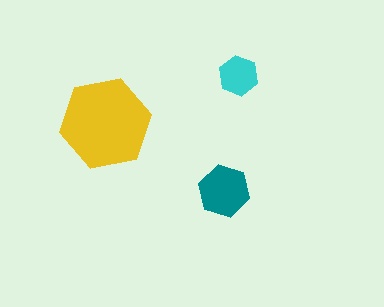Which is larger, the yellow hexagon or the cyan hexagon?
The yellow one.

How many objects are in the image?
There are 3 objects in the image.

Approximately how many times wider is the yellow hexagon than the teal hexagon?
About 2 times wider.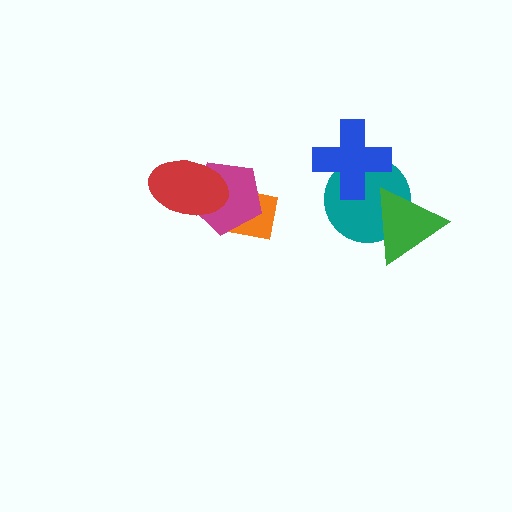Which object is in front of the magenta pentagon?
The red ellipse is in front of the magenta pentagon.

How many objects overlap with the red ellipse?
1 object overlaps with the red ellipse.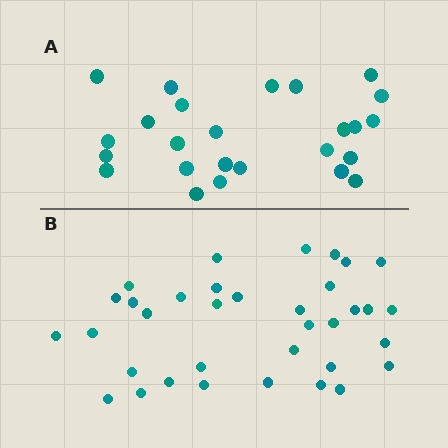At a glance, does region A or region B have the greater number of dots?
Region B (the bottom region) has more dots.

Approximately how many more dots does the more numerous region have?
Region B has roughly 10 or so more dots than region A.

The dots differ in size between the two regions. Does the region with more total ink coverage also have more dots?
No. Region A has more total ink coverage because its dots are larger, but region B actually contains more individual dots. Total area can be misleading — the number of items is what matters here.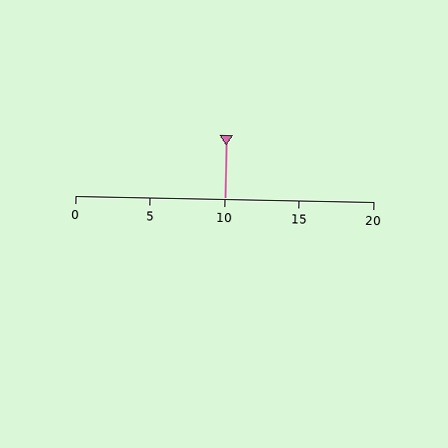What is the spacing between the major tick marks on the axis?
The major ticks are spaced 5 apart.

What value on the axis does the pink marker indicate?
The marker indicates approximately 10.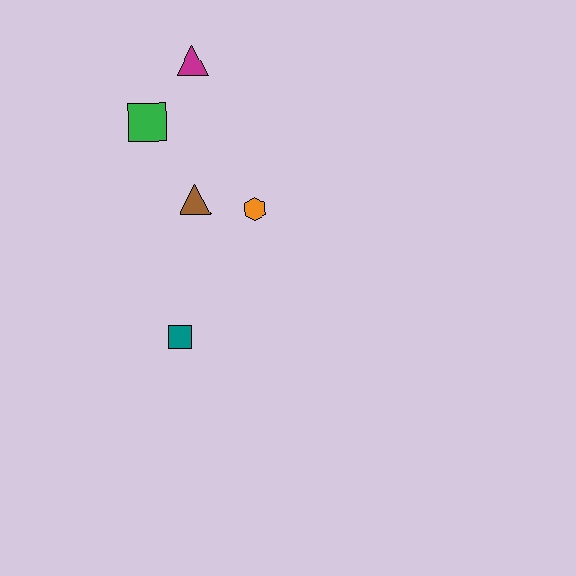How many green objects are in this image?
There is 1 green object.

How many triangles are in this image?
There are 2 triangles.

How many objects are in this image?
There are 5 objects.